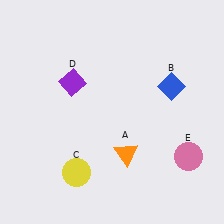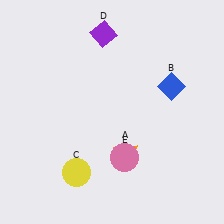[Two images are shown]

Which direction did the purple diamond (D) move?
The purple diamond (D) moved up.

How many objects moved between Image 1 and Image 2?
2 objects moved between the two images.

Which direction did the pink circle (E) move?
The pink circle (E) moved left.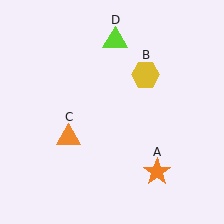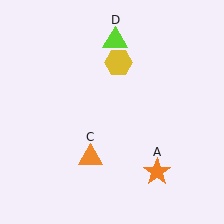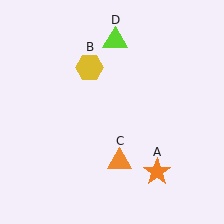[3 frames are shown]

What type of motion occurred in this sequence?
The yellow hexagon (object B), orange triangle (object C) rotated counterclockwise around the center of the scene.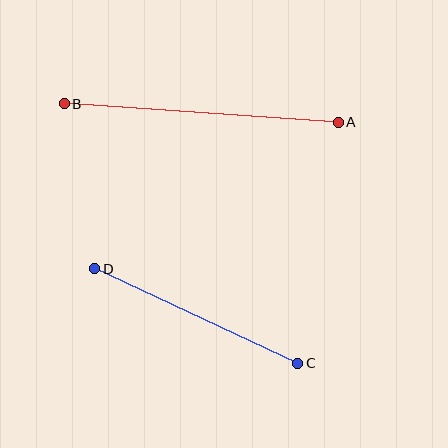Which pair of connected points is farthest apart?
Points A and B are farthest apart.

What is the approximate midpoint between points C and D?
The midpoint is at approximately (196, 316) pixels.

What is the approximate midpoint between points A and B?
The midpoint is at approximately (201, 113) pixels.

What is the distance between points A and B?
The distance is approximately 274 pixels.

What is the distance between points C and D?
The distance is approximately 224 pixels.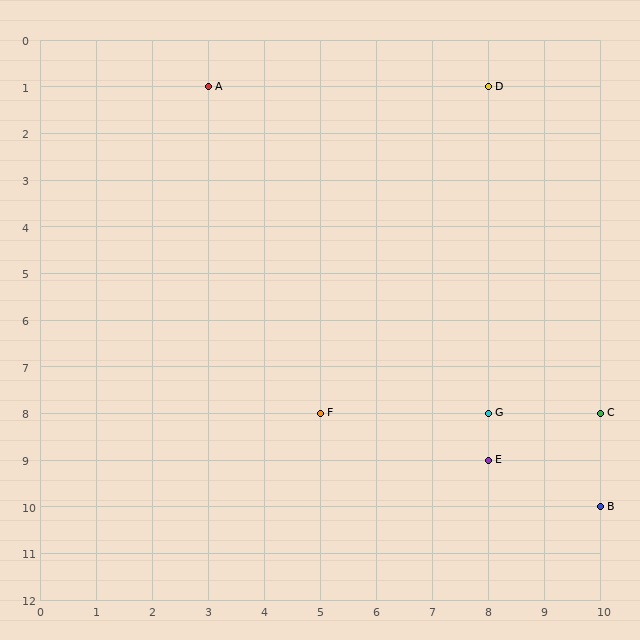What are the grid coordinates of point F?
Point F is at grid coordinates (5, 8).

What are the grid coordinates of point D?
Point D is at grid coordinates (8, 1).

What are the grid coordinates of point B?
Point B is at grid coordinates (10, 10).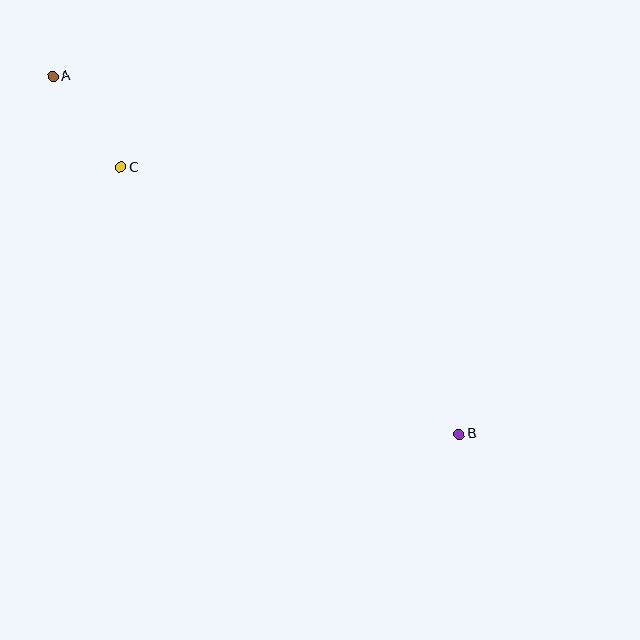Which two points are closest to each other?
Points A and C are closest to each other.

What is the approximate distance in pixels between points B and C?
The distance between B and C is approximately 431 pixels.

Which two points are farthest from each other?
Points A and B are farthest from each other.